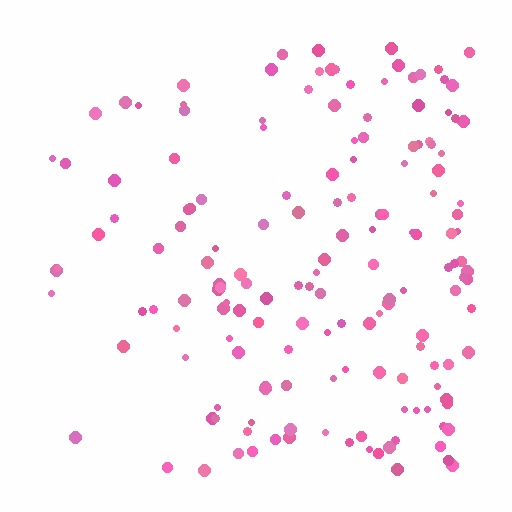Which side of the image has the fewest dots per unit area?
The left.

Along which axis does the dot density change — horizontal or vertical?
Horizontal.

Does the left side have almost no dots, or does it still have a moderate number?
Still a moderate number, just noticeably fewer than the right.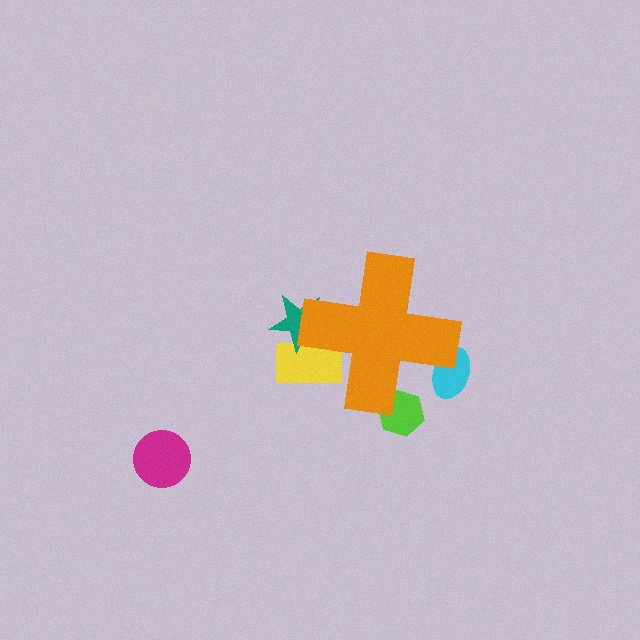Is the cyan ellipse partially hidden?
Yes, the cyan ellipse is partially hidden behind the orange cross.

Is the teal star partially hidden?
Yes, the teal star is partially hidden behind the orange cross.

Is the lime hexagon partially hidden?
Yes, the lime hexagon is partially hidden behind the orange cross.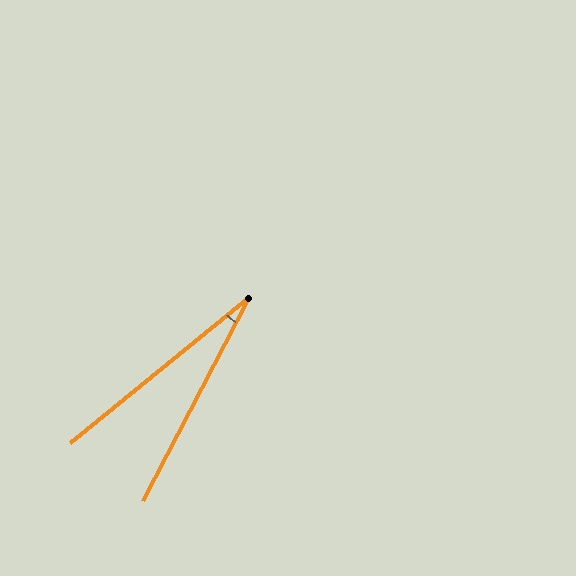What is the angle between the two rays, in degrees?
Approximately 23 degrees.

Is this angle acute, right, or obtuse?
It is acute.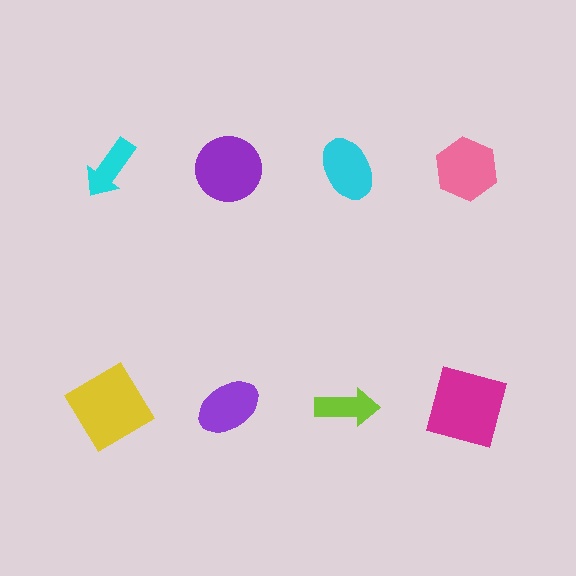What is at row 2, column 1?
A yellow diamond.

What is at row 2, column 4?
A magenta square.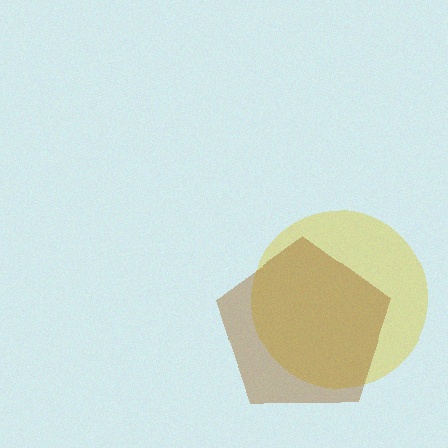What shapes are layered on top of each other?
The layered shapes are: a yellow circle, a brown pentagon.